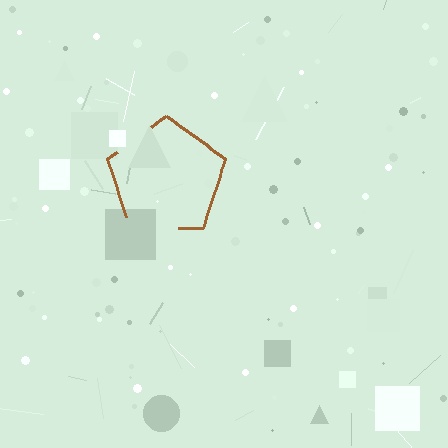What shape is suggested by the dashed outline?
The dashed outline suggests a pentagon.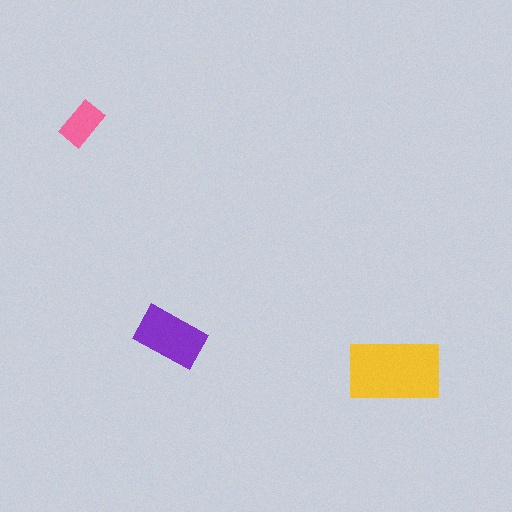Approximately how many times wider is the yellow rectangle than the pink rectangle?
About 2 times wider.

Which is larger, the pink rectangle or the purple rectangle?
The purple one.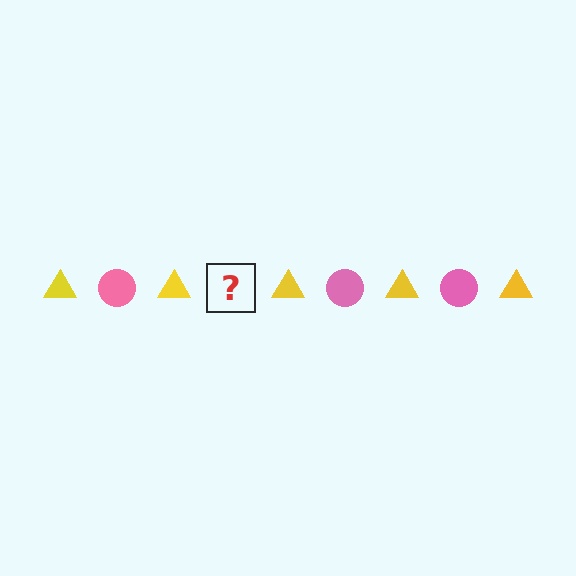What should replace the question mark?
The question mark should be replaced with a pink circle.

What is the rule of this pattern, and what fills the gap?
The rule is that the pattern alternates between yellow triangle and pink circle. The gap should be filled with a pink circle.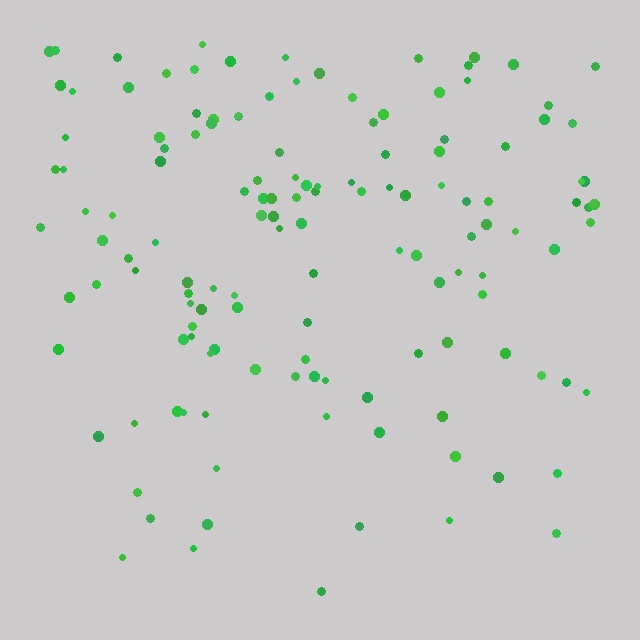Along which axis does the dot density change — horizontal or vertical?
Vertical.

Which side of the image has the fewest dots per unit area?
The bottom.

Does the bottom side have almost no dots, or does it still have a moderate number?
Still a moderate number, just noticeably fewer than the top.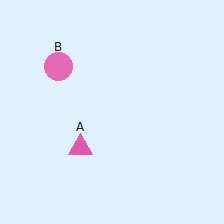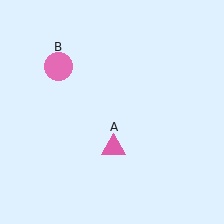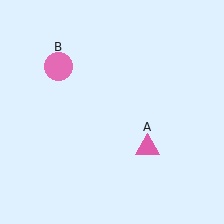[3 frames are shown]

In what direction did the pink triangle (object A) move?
The pink triangle (object A) moved right.